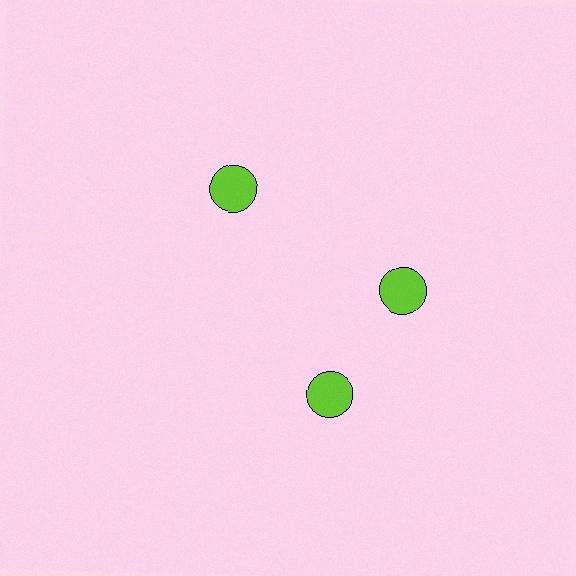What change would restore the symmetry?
The symmetry would be restored by rotating it back into even spacing with its neighbors so that all 3 circles sit at equal angles and equal distance from the center.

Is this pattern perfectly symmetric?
No. The 3 lime circles are arranged in a ring, but one element near the 7 o'clock position is rotated out of alignment along the ring, breaking the 3-fold rotational symmetry.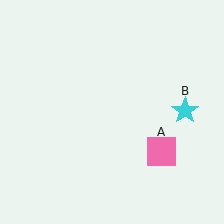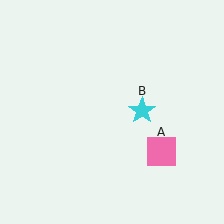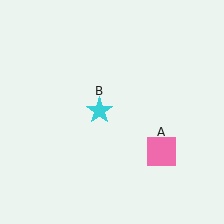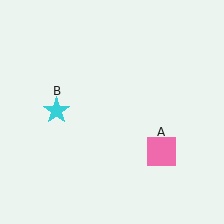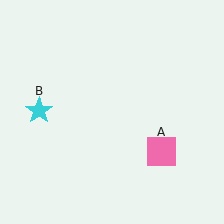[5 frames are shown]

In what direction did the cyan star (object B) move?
The cyan star (object B) moved left.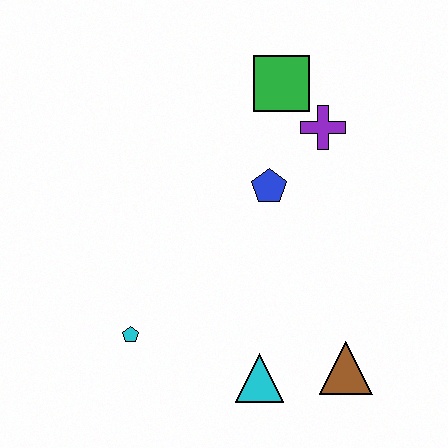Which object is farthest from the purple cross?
The cyan pentagon is farthest from the purple cross.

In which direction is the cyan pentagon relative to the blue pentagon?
The cyan pentagon is below the blue pentagon.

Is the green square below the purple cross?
No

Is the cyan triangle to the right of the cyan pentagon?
Yes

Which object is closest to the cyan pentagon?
The cyan triangle is closest to the cyan pentagon.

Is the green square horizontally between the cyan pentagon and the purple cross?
Yes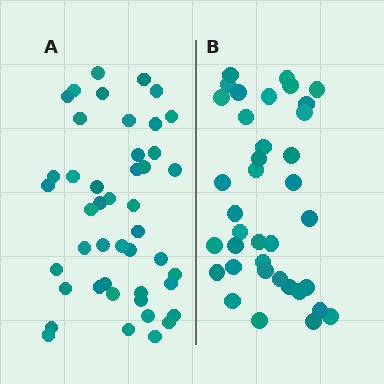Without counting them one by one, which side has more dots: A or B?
Region A (the left region) has more dots.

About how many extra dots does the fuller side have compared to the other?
Region A has roughly 8 or so more dots than region B.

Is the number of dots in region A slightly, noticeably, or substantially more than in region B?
Region A has only slightly more — the two regions are fairly close. The ratio is roughly 1.2 to 1.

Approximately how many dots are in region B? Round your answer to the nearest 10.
About 40 dots. (The exact count is 37, which rounds to 40.)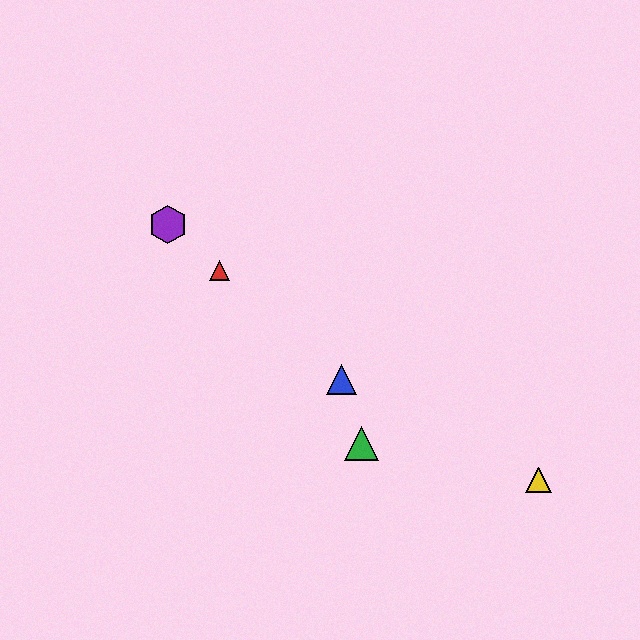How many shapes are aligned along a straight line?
3 shapes (the red triangle, the blue triangle, the purple hexagon) are aligned along a straight line.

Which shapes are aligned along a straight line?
The red triangle, the blue triangle, the purple hexagon are aligned along a straight line.